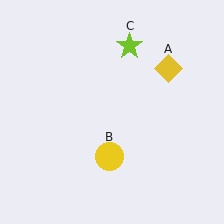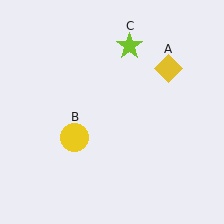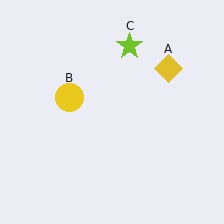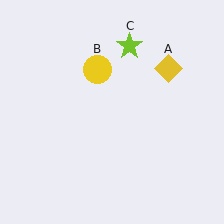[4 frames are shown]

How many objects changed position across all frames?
1 object changed position: yellow circle (object B).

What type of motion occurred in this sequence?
The yellow circle (object B) rotated clockwise around the center of the scene.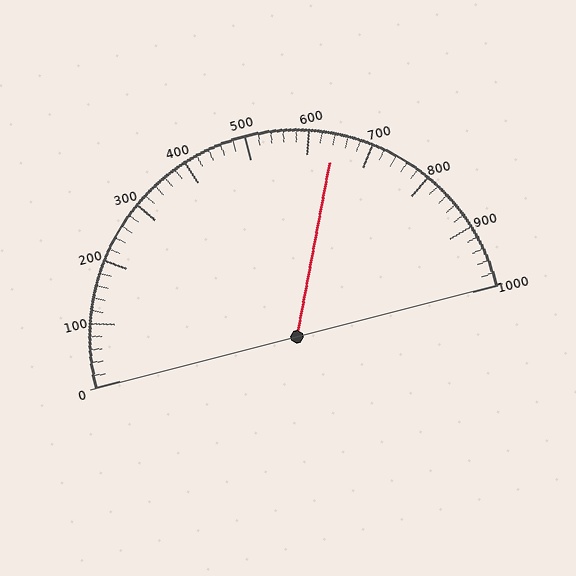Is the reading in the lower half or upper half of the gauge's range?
The reading is in the upper half of the range (0 to 1000).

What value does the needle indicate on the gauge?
The needle indicates approximately 640.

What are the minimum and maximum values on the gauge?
The gauge ranges from 0 to 1000.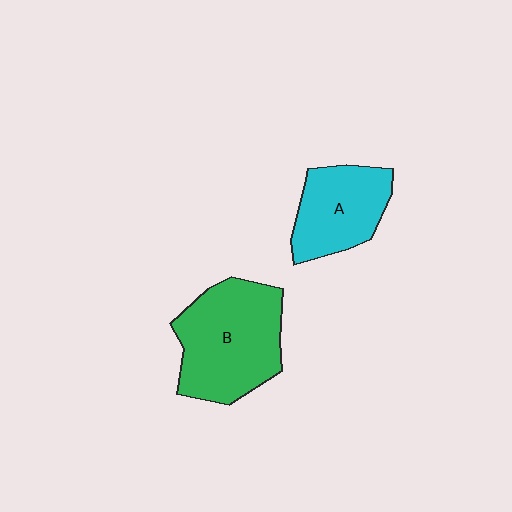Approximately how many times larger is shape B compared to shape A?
Approximately 1.5 times.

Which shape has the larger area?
Shape B (green).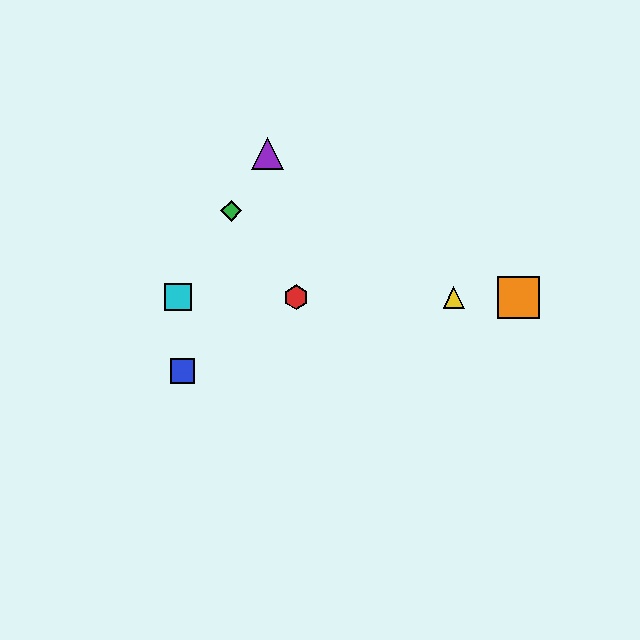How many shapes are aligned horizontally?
4 shapes (the red hexagon, the yellow triangle, the orange square, the cyan square) are aligned horizontally.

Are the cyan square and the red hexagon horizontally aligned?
Yes, both are at y≈297.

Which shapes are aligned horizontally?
The red hexagon, the yellow triangle, the orange square, the cyan square are aligned horizontally.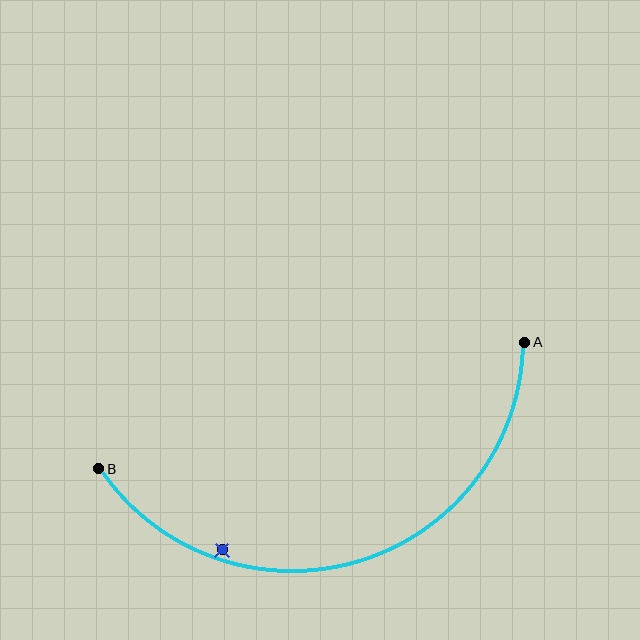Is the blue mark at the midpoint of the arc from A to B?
No — the blue mark does not lie on the arc at all. It sits slightly inside the curve.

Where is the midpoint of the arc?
The arc midpoint is the point on the curve farthest from the straight line joining A and B. It sits below that line.